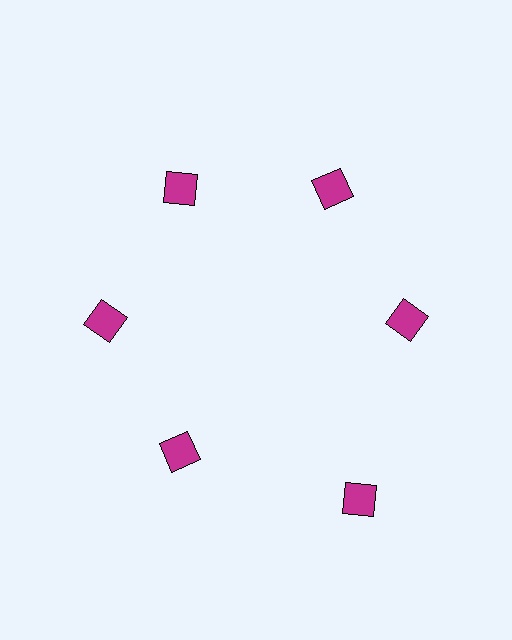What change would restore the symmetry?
The symmetry would be restored by moving it inward, back onto the ring so that all 6 diamonds sit at equal angles and equal distance from the center.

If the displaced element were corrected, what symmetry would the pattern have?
It would have 6-fold rotational symmetry — the pattern would map onto itself every 60 degrees.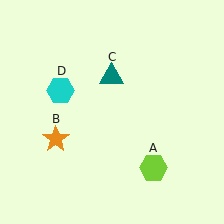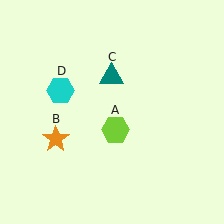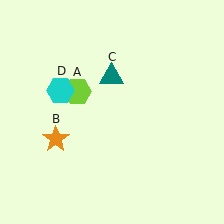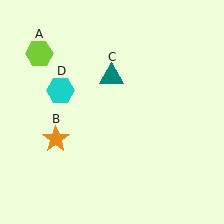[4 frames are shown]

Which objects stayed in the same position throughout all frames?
Orange star (object B) and teal triangle (object C) and cyan hexagon (object D) remained stationary.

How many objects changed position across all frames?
1 object changed position: lime hexagon (object A).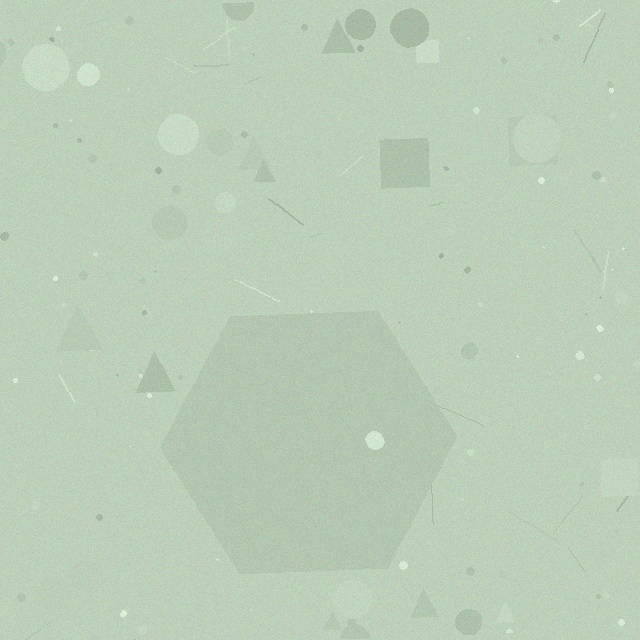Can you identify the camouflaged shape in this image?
The camouflaged shape is a hexagon.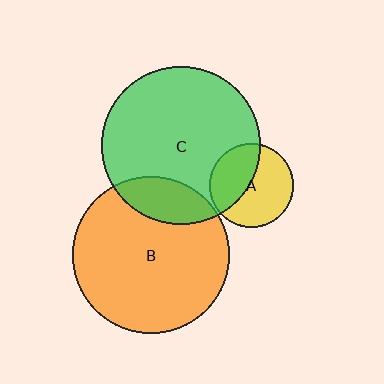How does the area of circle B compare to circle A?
Approximately 3.5 times.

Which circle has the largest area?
Circle C (green).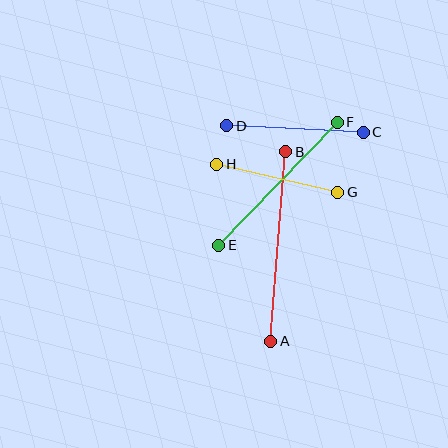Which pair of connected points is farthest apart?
Points A and B are farthest apart.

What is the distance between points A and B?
The distance is approximately 190 pixels.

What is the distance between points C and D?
The distance is approximately 137 pixels.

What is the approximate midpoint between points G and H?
The midpoint is at approximately (277, 178) pixels.